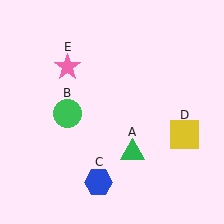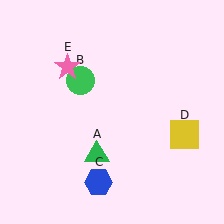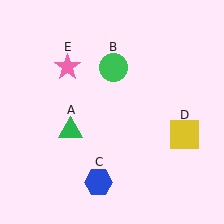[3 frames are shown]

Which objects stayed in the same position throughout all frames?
Blue hexagon (object C) and yellow square (object D) and pink star (object E) remained stationary.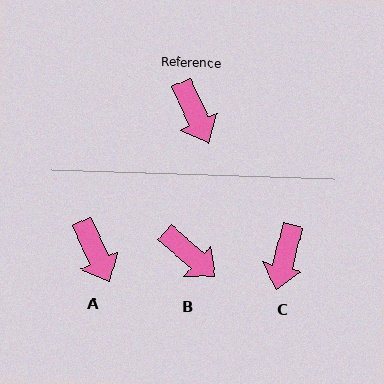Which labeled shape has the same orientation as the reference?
A.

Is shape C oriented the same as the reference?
No, it is off by about 39 degrees.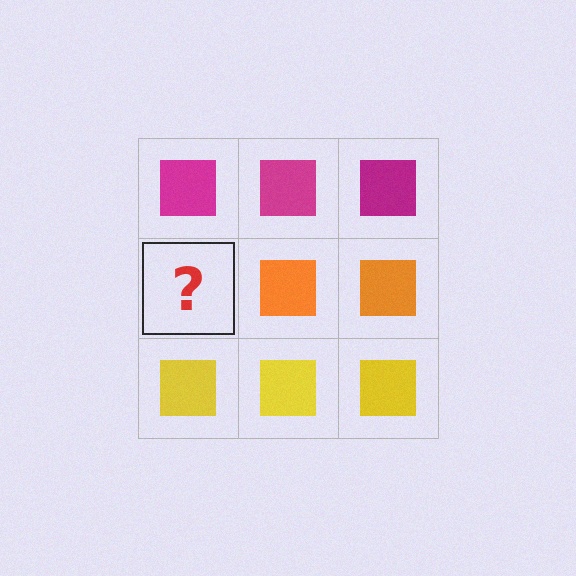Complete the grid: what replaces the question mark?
The question mark should be replaced with an orange square.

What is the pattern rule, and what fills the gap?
The rule is that each row has a consistent color. The gap should be filled with an orange square.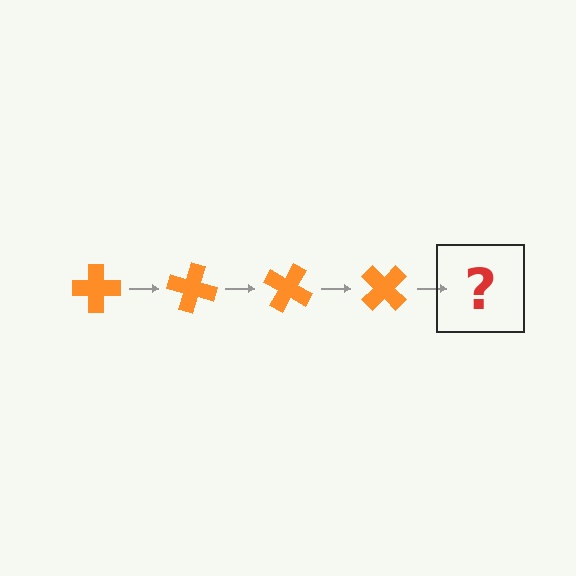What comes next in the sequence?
The next element should be an orange cross rotated 60 degrees.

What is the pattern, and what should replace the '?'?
The pattern is that the cross rotates 15 degrees each step. The '?' should be an orange cross rotated 60 degrees.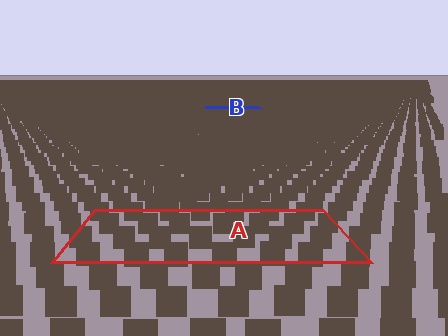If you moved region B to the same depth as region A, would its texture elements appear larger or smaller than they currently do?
They would appear larger. At a closer depth, the same texture elements are projected at a bigger on-screen size.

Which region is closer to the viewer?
Region A is closer. The texture elements there are larger and more spread out.